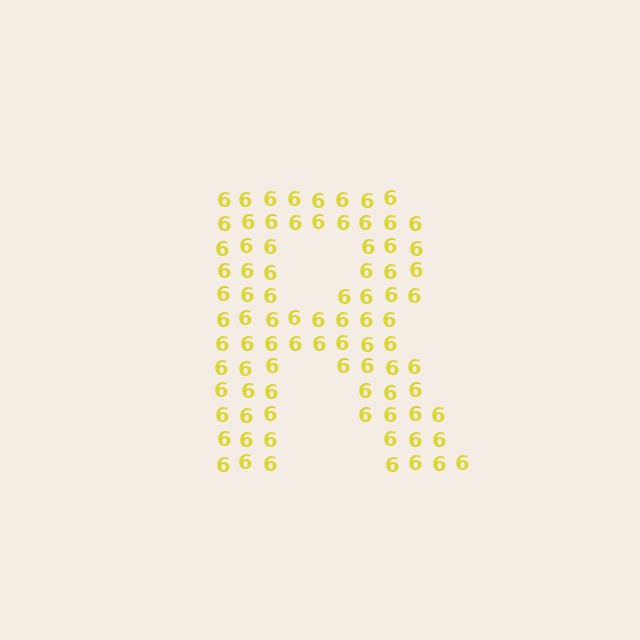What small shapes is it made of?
It is made of small digit 6's.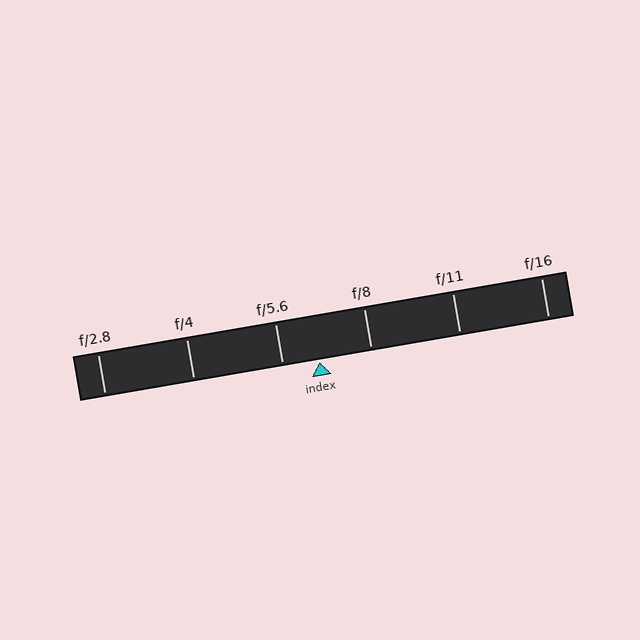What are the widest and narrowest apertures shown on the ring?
The widest aperture shown is f/2.8 and the narrowest is f/16.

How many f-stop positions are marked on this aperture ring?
There are 6 f-stop positions marked.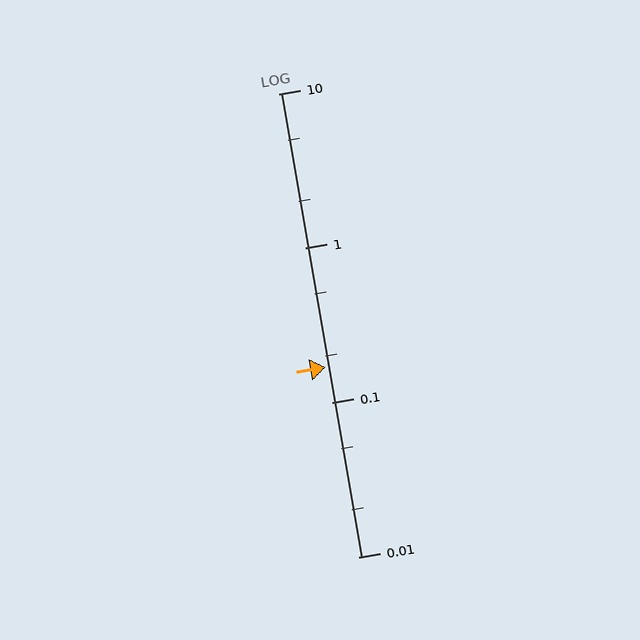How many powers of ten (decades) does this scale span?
The scale spans 3 decades, from 0.01 to 10.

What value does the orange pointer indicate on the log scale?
The pointer indicates approximately 0.17.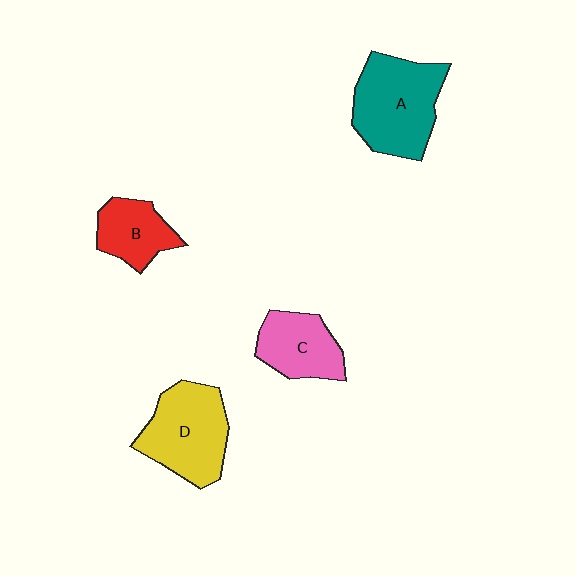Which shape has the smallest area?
Shape B (red).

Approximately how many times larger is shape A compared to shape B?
Approximately 1.8 times.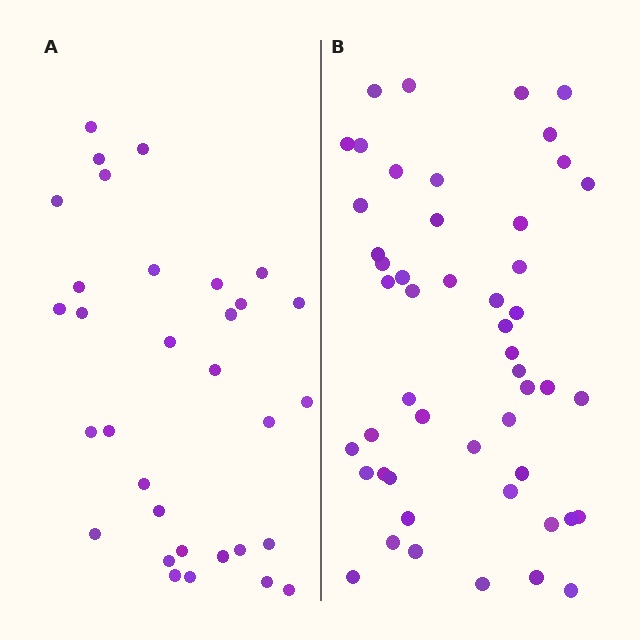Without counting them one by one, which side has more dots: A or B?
Region B (the right region) has more dots.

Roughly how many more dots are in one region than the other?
Region B has approximately 20 more dots than region A.